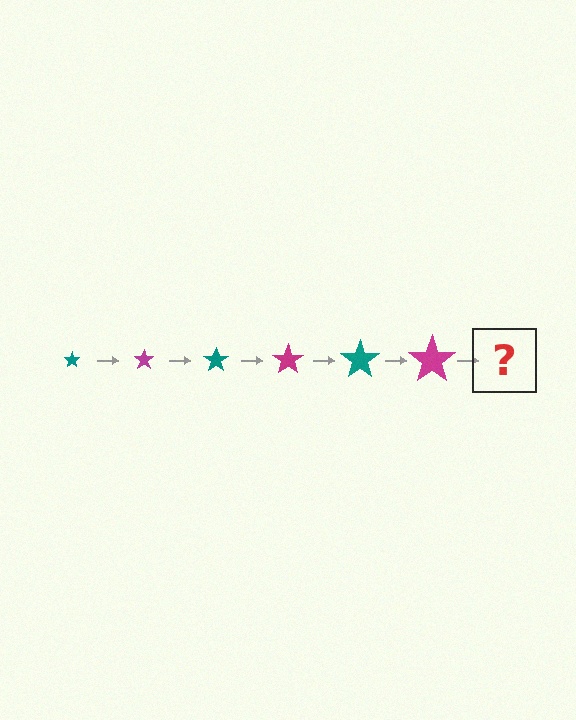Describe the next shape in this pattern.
It should be a teal star, larger than the previous one.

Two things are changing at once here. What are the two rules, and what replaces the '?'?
The two rules are that the star grows larger each step and the color cycles through teal and magenta. The '?' should be a teal star, larger than the previous one.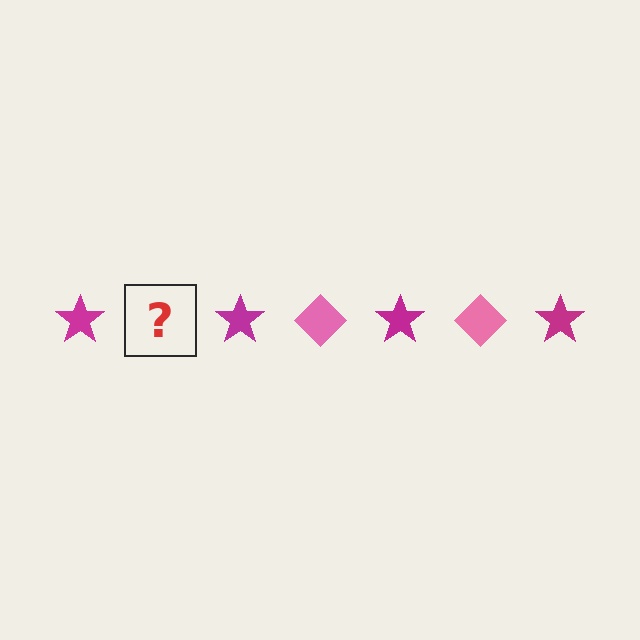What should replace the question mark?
The question mark should be replaced with a pink diamond.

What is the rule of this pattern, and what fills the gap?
The rule is that the pattern alternates between magenta star and pink diamond. The gap should be filled with a pink diamond.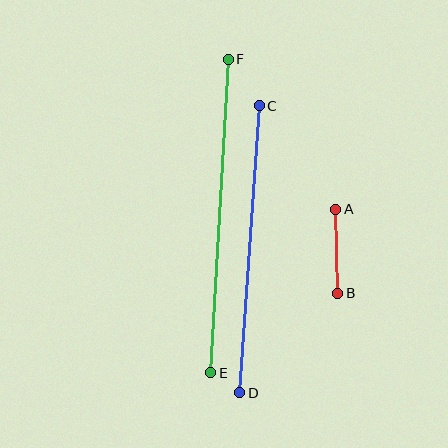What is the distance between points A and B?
The distance is approximately 84 pixels.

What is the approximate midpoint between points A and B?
The midpoint is at approximately (337, 251) pixels.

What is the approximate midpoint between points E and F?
The midpoint is at approximately (220, 216) pixels.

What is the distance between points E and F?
The distance is approximately 314 pixels.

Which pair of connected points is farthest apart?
Points E and F are farthest apart.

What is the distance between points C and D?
The distance is approximately 287 pixels.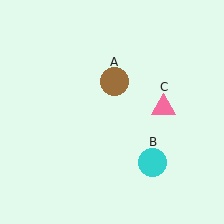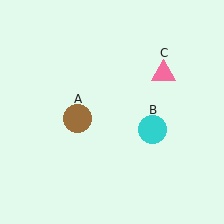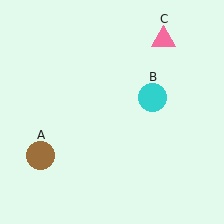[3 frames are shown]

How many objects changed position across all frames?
3 objects changed position: brown circle (object A), cyan circle (object B), pink triangle (object C).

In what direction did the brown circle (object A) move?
The brown circle (object A) moved down and to the left.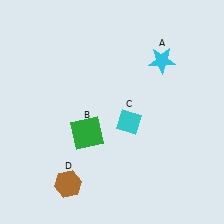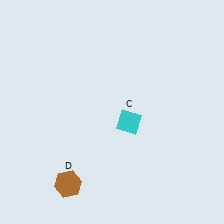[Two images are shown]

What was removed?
The green square (B), the cyan star (A) were removed in Image 2.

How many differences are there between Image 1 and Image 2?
There are 2 differences between the two images.